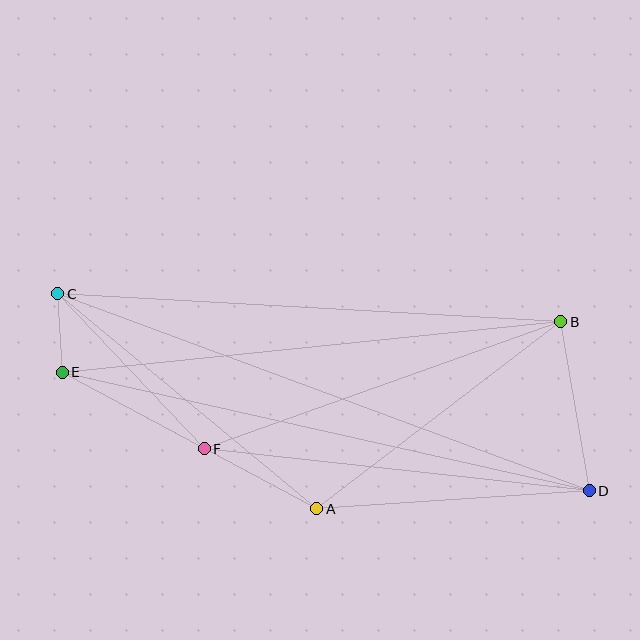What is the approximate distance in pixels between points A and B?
The distance between A and B is approximately 307 pixels.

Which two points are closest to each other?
Points C and E are closest to each other.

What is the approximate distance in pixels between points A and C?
The distance between A and C is approximately 337 pixels.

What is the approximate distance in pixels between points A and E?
The distance between A and E is approximately 289 pixels.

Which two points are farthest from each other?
Points C and D are farthest from each other.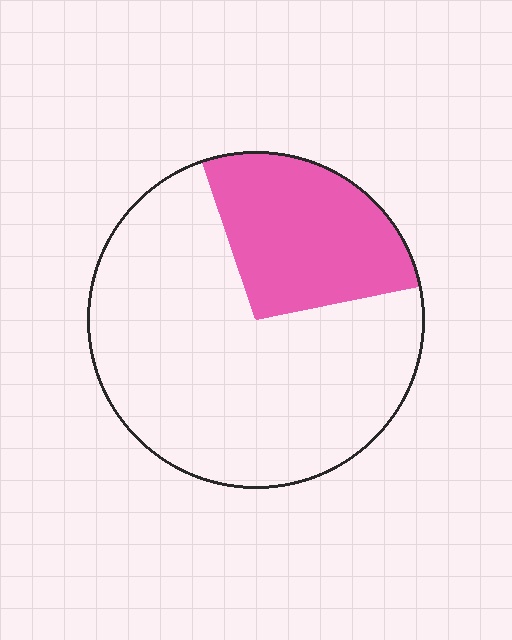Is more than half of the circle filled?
No.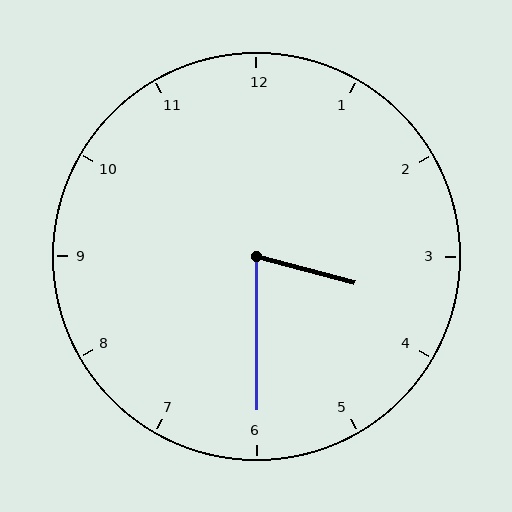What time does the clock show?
3:30.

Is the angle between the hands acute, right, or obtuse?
It is acute.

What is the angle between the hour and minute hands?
Approximately 75 degrees.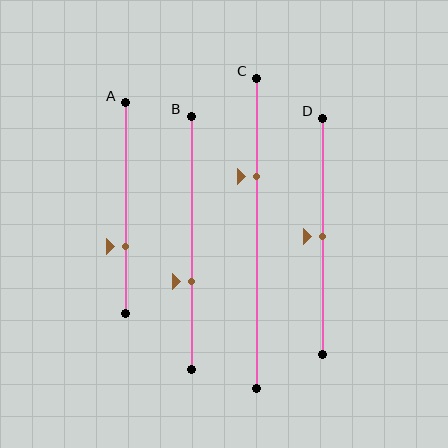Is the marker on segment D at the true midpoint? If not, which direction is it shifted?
Yes, the marker on segment D is at the true midpoint.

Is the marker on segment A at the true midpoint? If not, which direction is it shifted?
No, the marker on segment A is shifted downward by about 18% of the segment length.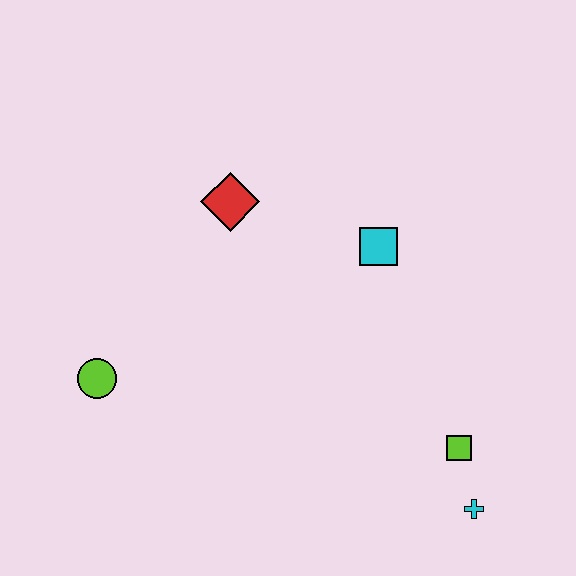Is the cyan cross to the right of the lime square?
Yes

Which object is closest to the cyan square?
The red diamond is closest to the cyan square.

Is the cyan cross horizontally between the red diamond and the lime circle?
No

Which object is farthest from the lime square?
The lime circle is farthest from the lime square.